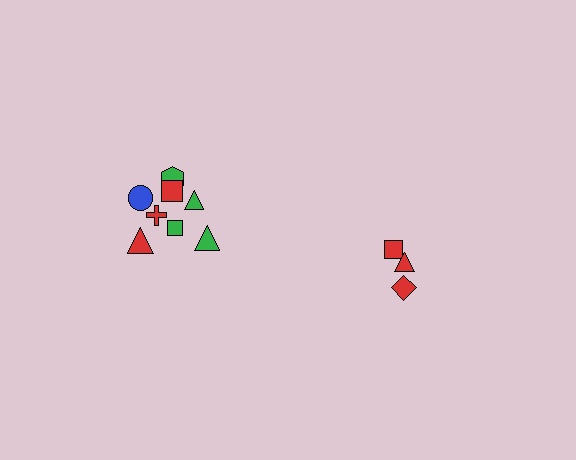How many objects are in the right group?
There are 3 objects.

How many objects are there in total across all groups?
There are 11 objects.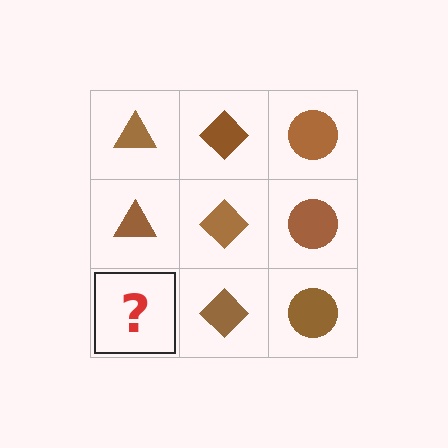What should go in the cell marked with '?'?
The missing cell should contain a brown triangle.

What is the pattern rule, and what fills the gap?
The rule is that each column has a consistent shape. The gap should be filled with a brown triangle.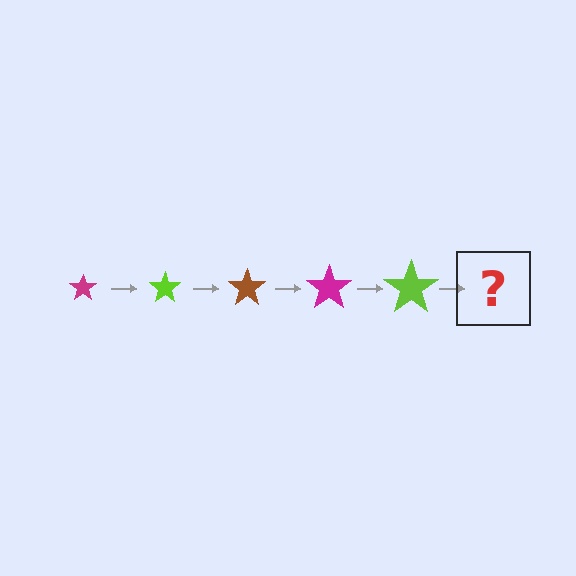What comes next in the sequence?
The next element should be a brown star, larger than the previous one.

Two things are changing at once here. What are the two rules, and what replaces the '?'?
The two rules are that the star grows larger each step and the color cycles through magenta, lime, and brown. The '?' should be a brown star, larger than the previous one.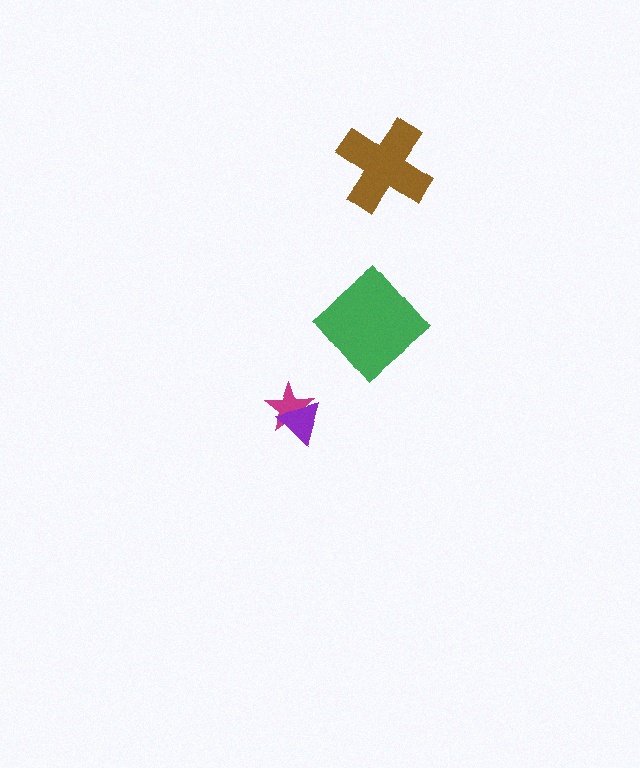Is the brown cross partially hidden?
No, no other shape covers it.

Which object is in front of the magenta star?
The purple triangle is in front of the magenta star.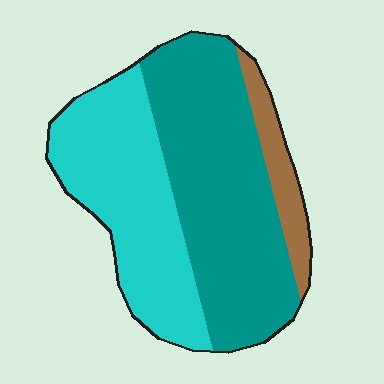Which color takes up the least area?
Brown, at roughly 10%.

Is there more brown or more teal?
Teal.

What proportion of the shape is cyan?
Cyan takes up about two fifths (2/5) of the shape.